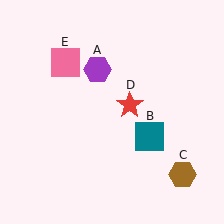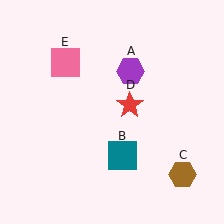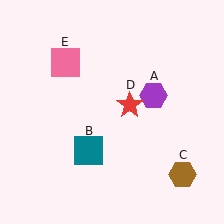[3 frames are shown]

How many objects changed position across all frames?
2 objects changed position: purple hexagon (object A), teal square (object B).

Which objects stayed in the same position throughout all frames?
Brown hexagon (object C) and red star (object D) and pink square (object E) remained stationary.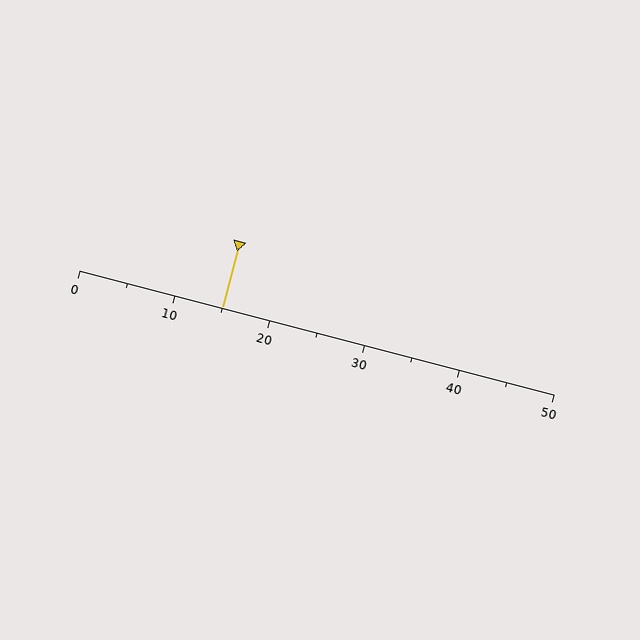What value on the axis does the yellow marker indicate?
The marker indicates approximately 15.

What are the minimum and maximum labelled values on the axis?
The axis runs from 0 to 50.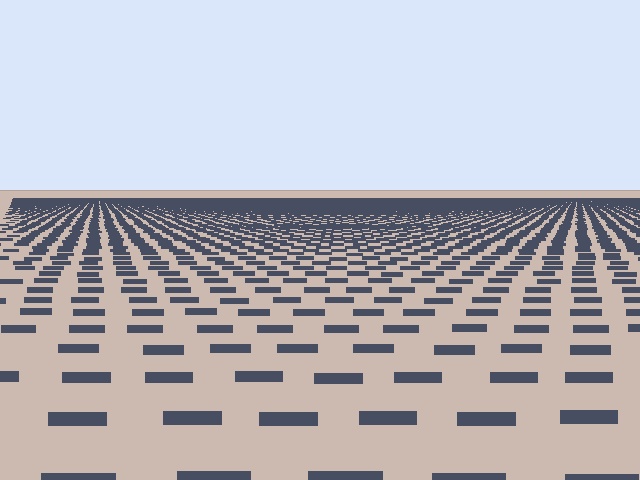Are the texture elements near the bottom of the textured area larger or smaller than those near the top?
Larger. Near the bottom, elements are closer to the viewer and appear at a bigger on-screen size.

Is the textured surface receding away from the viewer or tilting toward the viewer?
The surface is receding away from the viewer. Texture elements get smaller and denser toward the top.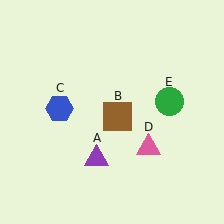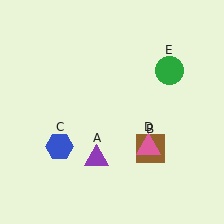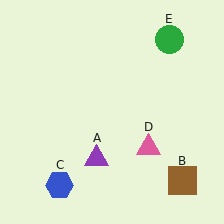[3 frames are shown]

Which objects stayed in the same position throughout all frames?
Purple triangle (object A) and pink triangle (object D) remained stationary.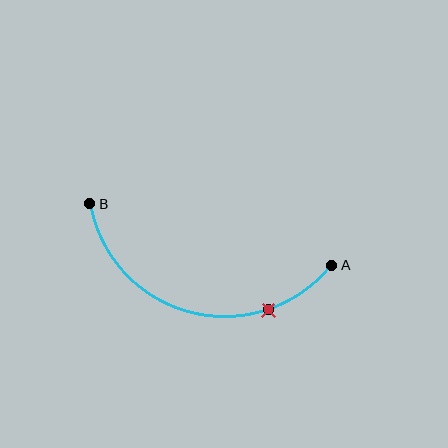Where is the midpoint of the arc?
The arc midpoint is the point on the curve farthest from the straight line joining A and B. It sits below that line.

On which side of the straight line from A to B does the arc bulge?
The arc bulges below the straight line connecting A and B.